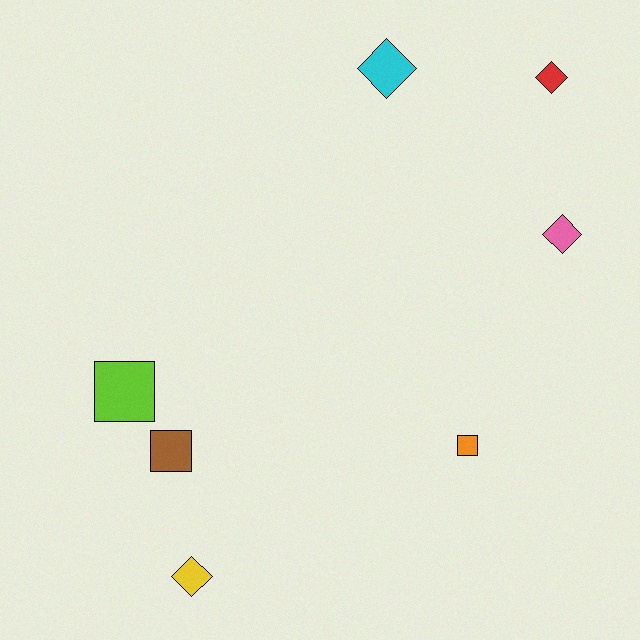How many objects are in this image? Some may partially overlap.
There are 7 objects.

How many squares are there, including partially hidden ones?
There are 3 squares.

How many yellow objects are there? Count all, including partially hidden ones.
There is 1 yellow object.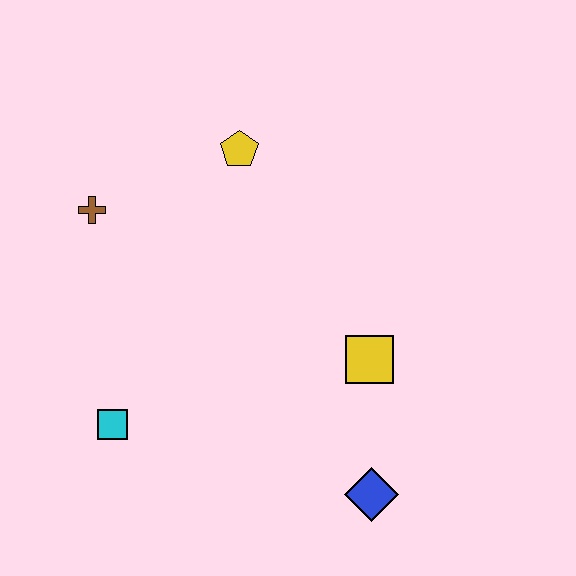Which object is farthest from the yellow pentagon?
The blue diamond is farthest from the yellow pentagon.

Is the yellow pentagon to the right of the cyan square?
Yes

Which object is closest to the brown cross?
The yellow pentagon is closest to the brown cross.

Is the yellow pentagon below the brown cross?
No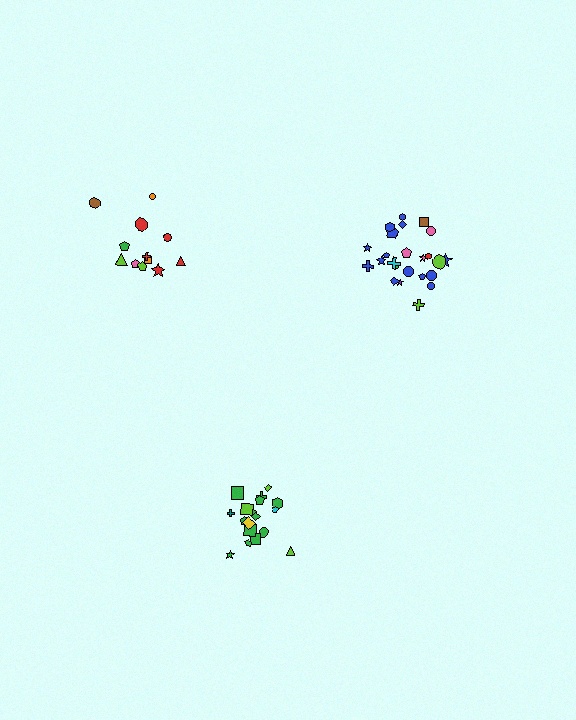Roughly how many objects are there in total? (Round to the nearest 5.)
Roughly 55 objects in total.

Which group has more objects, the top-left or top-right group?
The top-right group.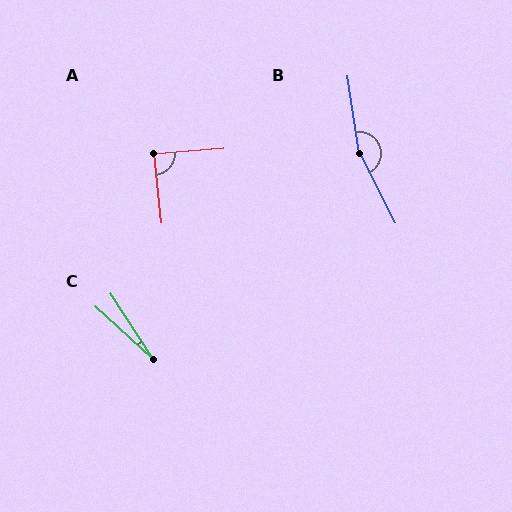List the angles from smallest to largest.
C (15°), A (89°), B (162°).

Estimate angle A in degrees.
Approximately 89 degrees.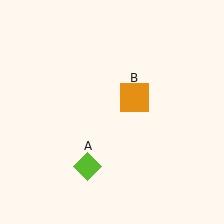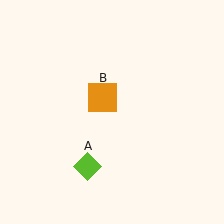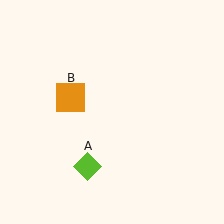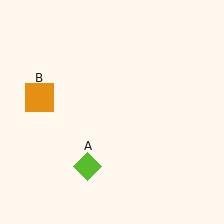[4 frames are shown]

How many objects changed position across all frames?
1 object changed position: orange square (object B).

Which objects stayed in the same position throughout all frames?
Lime diamond (object A) remained stationary.